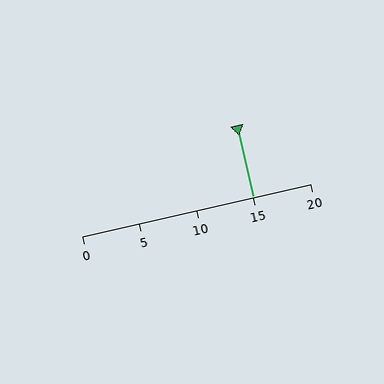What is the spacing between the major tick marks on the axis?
The major ticks are spaced 5 apart.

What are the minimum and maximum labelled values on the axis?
The axis runs from 0 to 20.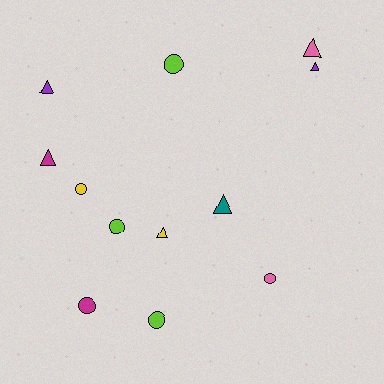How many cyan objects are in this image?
There are no cyan objects.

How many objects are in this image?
There are 12 objects.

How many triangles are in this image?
There are 6 triangles.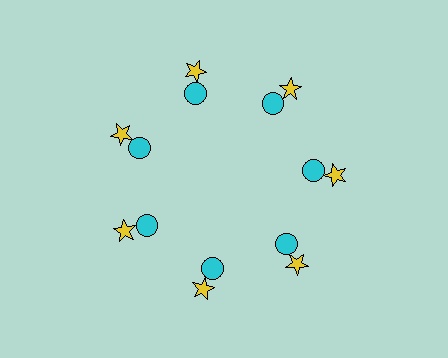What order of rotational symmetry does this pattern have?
This pattern has 7-fold rotational symmetry.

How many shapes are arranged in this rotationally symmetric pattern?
There are 14 shapes, arranged in 7 groups of 2.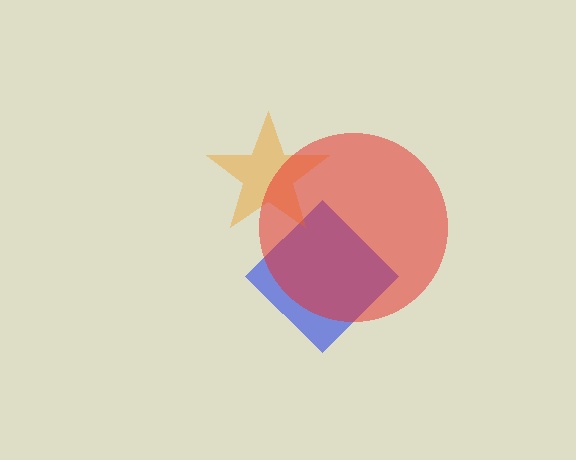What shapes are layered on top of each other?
The layered shapes are: a blue diamond, an orange star, a red circle.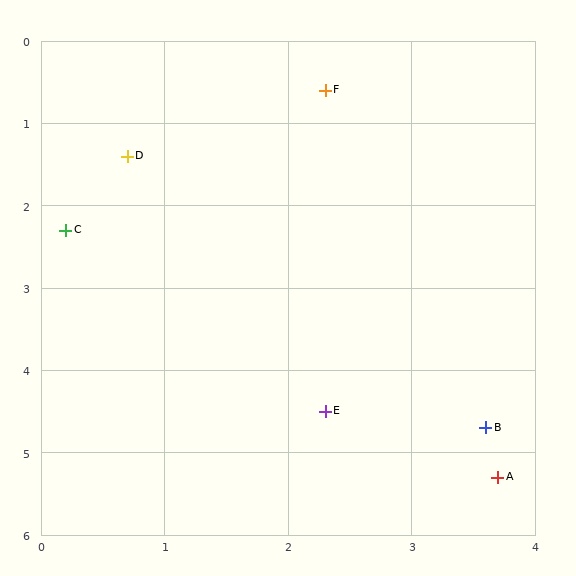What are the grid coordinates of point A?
Point A is at approximately (3.7, 5.3).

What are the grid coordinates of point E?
Point E is at approximately (2.3, 4.5).